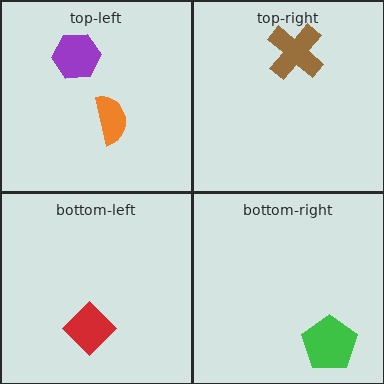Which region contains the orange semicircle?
The top-left region.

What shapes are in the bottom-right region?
The green pentagon.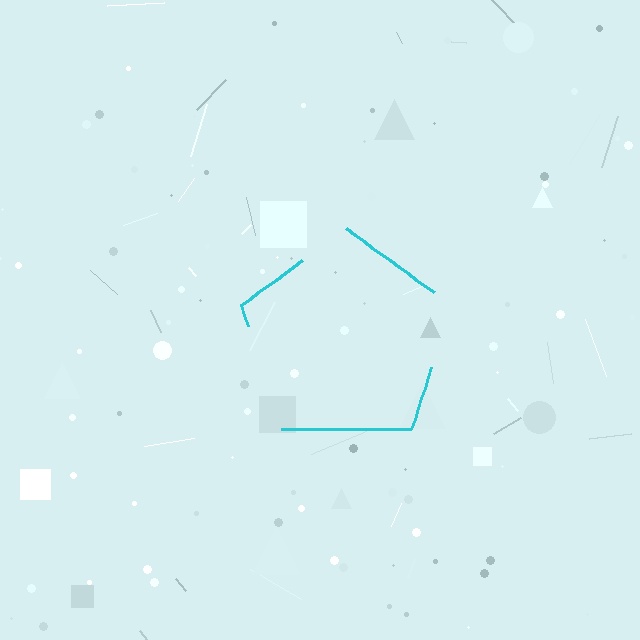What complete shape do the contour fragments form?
The contour fragments form a pentagon.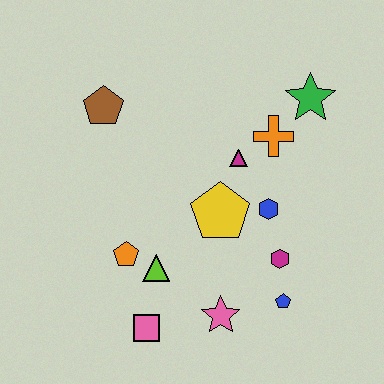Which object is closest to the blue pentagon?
The magenta hexagon is closest to the blue pentagon.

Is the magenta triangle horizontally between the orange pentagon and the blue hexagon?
Yes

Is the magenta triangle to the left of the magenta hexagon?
Yes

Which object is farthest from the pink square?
The green star is farthest from the pink square.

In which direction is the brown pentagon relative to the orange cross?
The brown pentagon is to the left of the orange cross.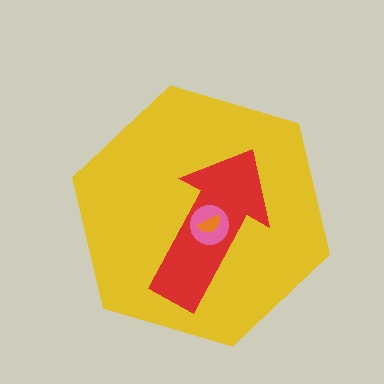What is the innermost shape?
The orange semicircle.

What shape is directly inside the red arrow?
The pink circle.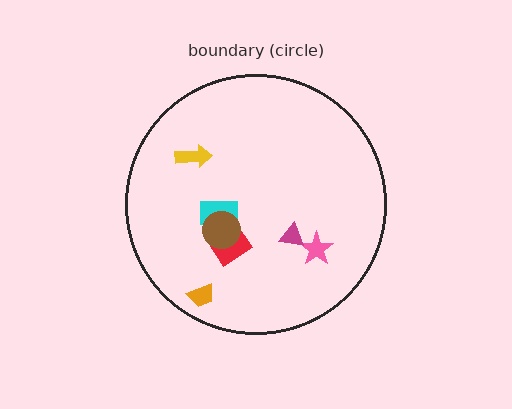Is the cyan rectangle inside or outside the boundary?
Inside.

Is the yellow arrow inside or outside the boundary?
Inside.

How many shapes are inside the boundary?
7 inside, 0 outside.